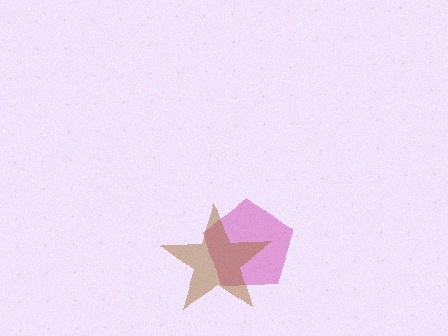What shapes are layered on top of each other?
The layered shapes are: a magenta pentagon, a brown star.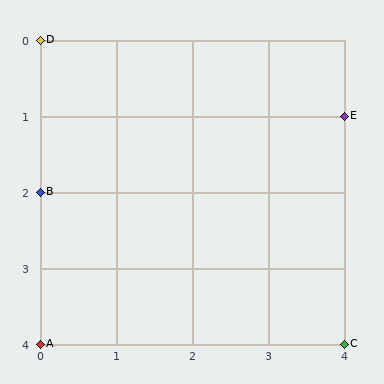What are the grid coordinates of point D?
Point D is at grid coordinates (0, 0).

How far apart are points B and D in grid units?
Points B and D are 2 rows apart.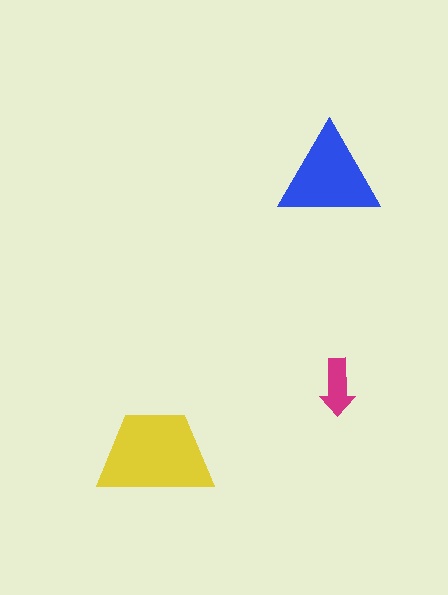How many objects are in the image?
There are 3 objects in the image.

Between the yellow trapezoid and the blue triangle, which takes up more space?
The yellow trapezoid.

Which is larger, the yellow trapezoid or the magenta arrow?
The yellow trapezoid.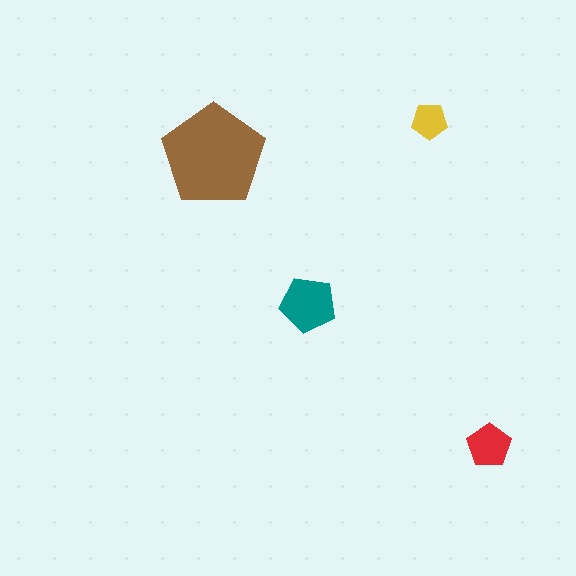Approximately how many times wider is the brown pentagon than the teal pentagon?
About 2 times wider.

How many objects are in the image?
There are 4 objects in the image.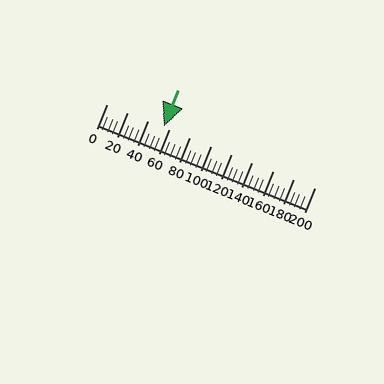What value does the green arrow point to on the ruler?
The green arrow points to approximately 55.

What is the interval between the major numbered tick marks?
The major tick marks are spaced 20 units apart.